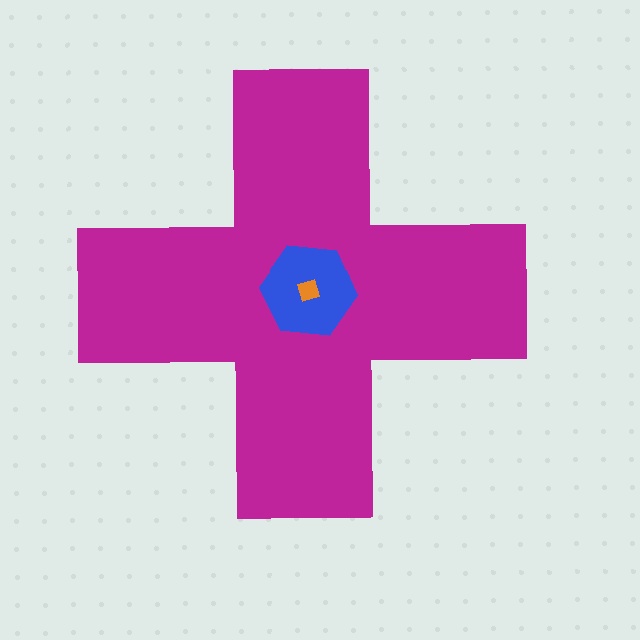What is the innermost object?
The orange diamond.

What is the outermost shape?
The magenta cross.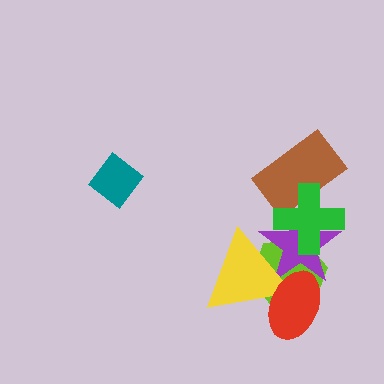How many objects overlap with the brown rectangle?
2 objects overlap with the brown rectangle.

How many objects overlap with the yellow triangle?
3 objects overlap with the yellow triangle.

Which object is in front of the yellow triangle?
The red ellipse is in front of the yellow triangle.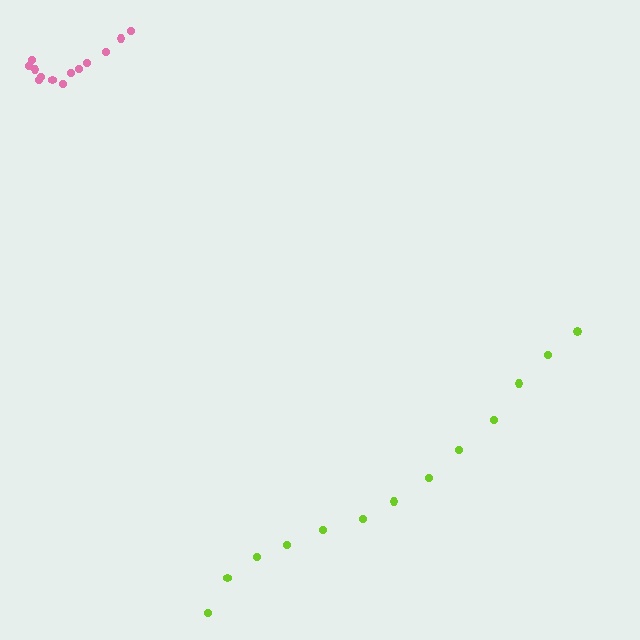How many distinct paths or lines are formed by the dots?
There are 2 distinct paths.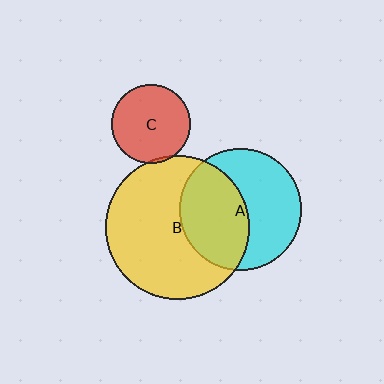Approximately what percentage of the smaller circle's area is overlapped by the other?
Approximately 5%.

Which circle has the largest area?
Circle B (yellow).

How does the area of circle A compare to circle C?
Approximately 2.4 times.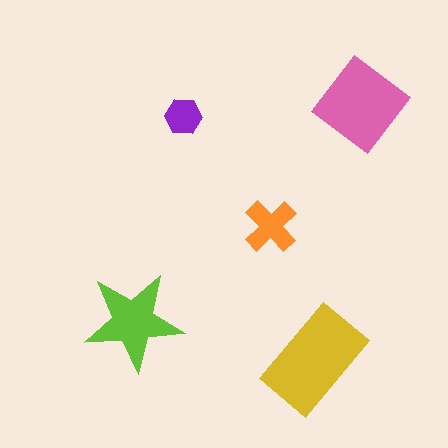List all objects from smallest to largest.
The purple hexagon, the orange cross, the lime star, the pink diamond, the yellow rectangle.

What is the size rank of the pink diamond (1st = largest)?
2nd.